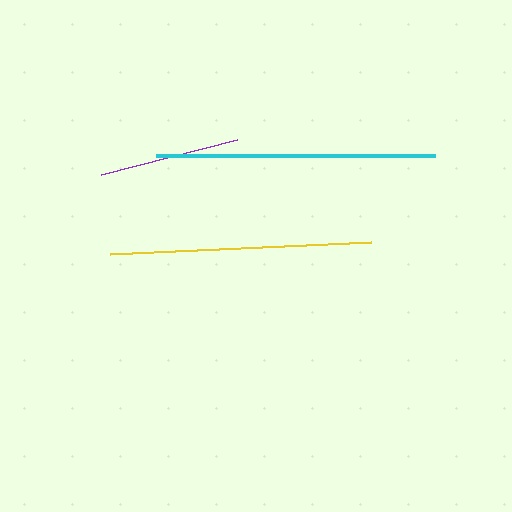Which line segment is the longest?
The cyan line is the longest at approximately 278 pixels.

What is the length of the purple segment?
The purple segment is approximately 140 pixels long.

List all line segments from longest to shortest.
From longest to shortest: cyan, yellow, purple.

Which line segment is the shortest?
The purple line is the shortest at approximately 140 pixels.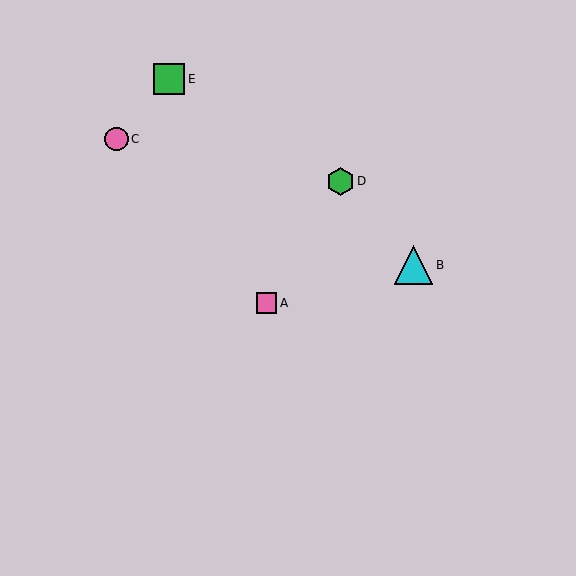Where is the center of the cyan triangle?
The center of the cyan triangle is at (414, 265).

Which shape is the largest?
The cyan triangle (labeled B) is the largest.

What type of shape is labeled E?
Shape E is a green square.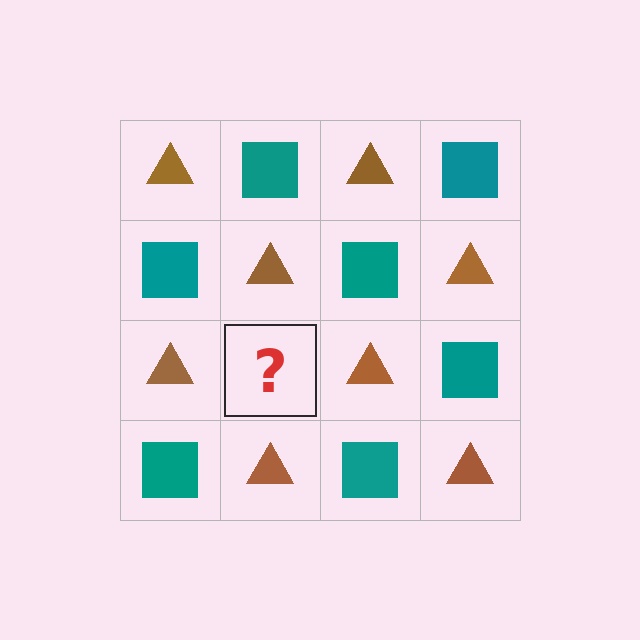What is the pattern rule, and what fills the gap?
The rule is that it alternates brown triangle and teal square in a checkerboard pattern. The gap should be filled with a teal square.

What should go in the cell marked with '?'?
The missing cell should contain a teal square.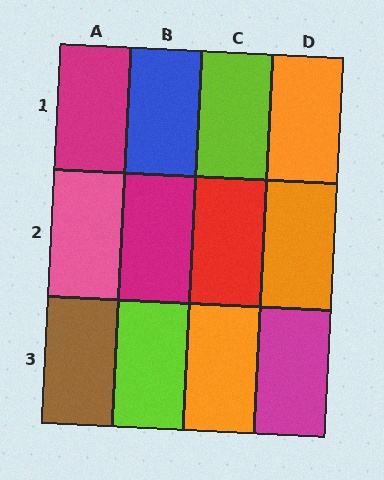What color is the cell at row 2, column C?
Red.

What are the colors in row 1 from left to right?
Magenta, blue, lime, orange.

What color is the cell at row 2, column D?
Orange.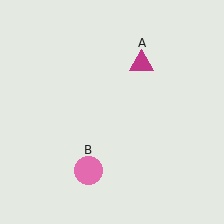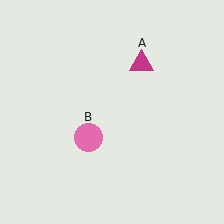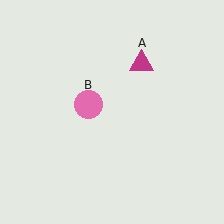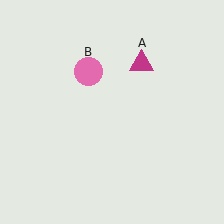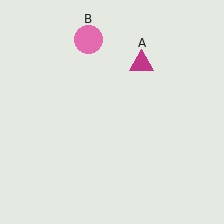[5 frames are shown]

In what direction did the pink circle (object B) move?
The pink circle (object B) moved up.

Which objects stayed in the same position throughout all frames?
Magenta triangle (object A) remained stationary.